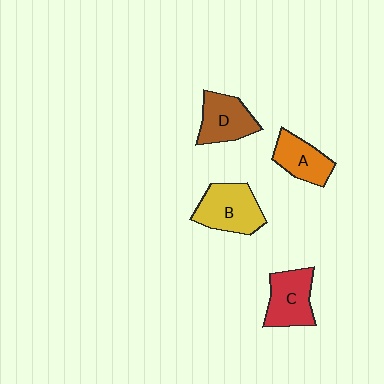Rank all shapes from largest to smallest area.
From largest to smallest: B (yellow), C (red), D (brown), A (orange).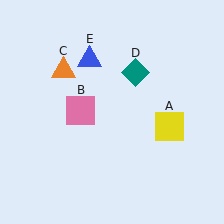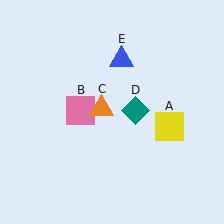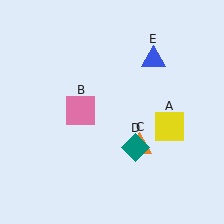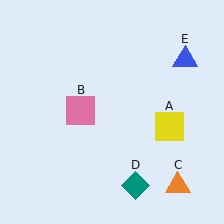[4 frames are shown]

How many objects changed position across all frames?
3 objects changed position: orange triangle (object C), teal diamond (object D), blue triangle (object E).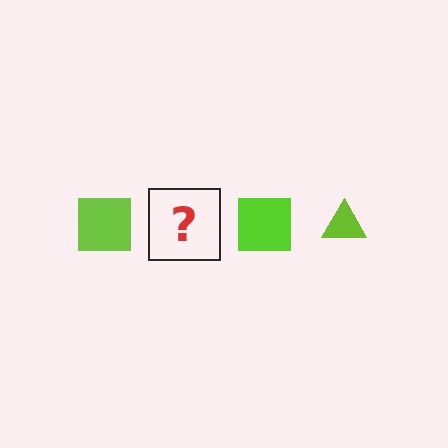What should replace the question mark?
The question mark should be replaced with a lime triangle.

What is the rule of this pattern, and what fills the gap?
The rule is that the pattern cycles through square, triangle shapes in lime. The gap should be filled with a lime triangle.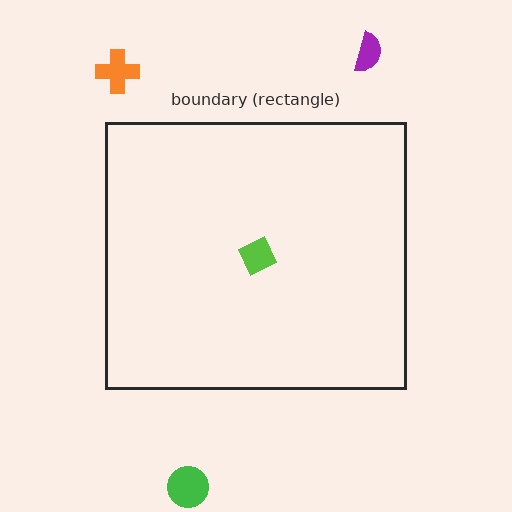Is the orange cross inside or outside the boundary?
Outside.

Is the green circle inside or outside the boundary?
Outside.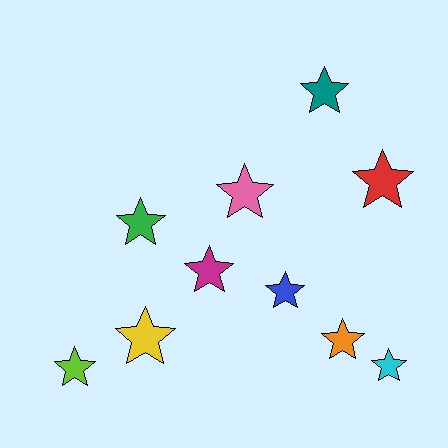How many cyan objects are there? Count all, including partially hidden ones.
There is 1 cyan object.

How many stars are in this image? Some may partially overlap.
There are 10 stars.